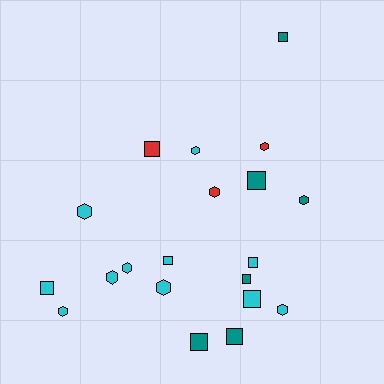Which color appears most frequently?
Cyan, with 11 objects.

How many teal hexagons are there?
There is 1 teal hexagon.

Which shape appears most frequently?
Hexagon, with 10 objects.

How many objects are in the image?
There are 20 objects.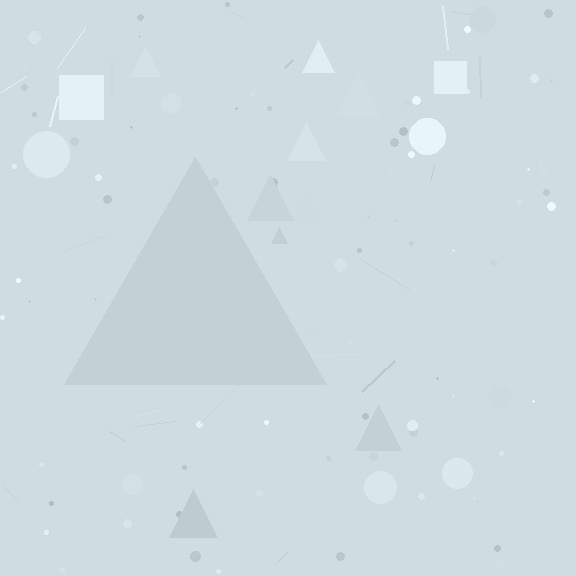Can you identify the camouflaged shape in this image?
The camouflaged shape is a triangle.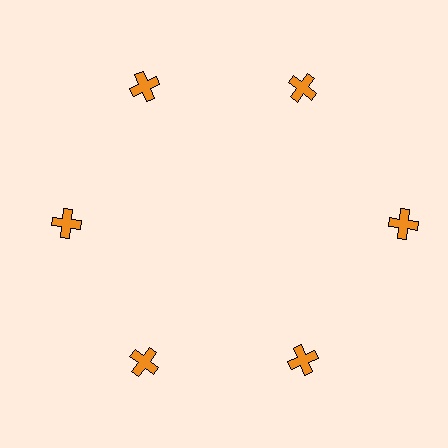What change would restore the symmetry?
The symmetry would be restored by moving it inward, back onto the ring so that all 6 crosses sit at equal angles and equal distance from the center.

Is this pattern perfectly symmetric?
No. The 6 orange crosses are arranged in a ring, but one element near the 3 o'clock position is pushed outward from the center, breaking the 6-fold rotational symmetry.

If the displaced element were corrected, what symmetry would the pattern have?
It would have 6-fold rotational symmetry — the pattern would map onto itself every 60 degrees.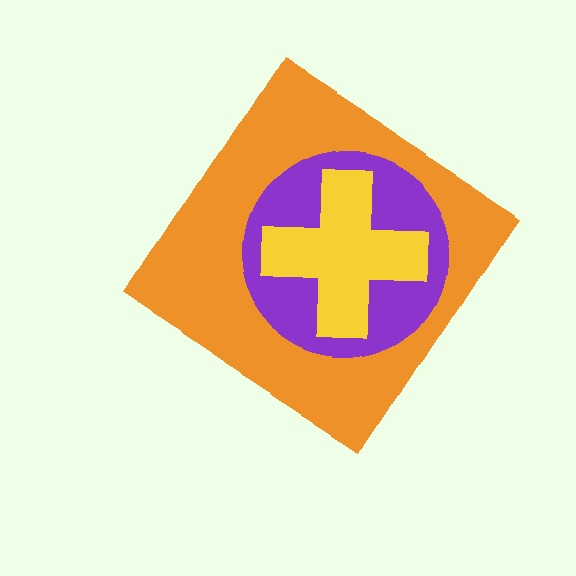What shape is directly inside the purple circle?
The yellow cross.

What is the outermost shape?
The orange diamond.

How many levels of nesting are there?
3.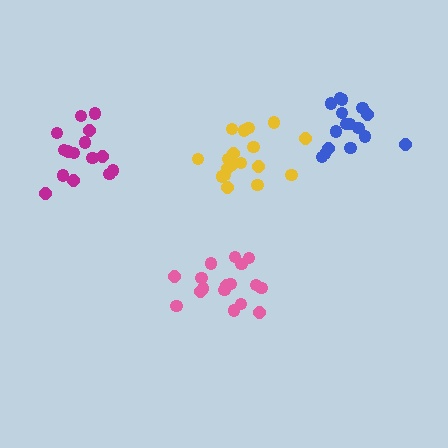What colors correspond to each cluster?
The clusters are colored: yellow, pink, blue, magenta.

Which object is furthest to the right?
The blue cluster is rightmost.